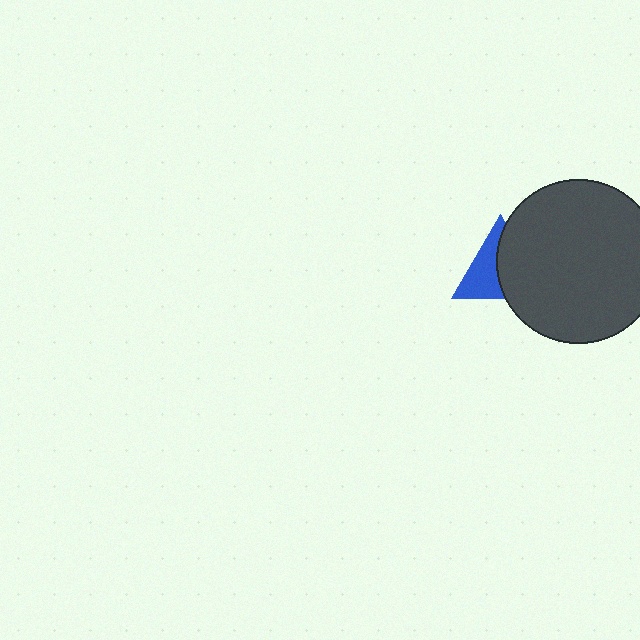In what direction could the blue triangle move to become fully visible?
The blue triangle could move left. That would shift it out from behind the dark gray circle entirely.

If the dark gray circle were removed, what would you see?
You would see the complete blue triangle.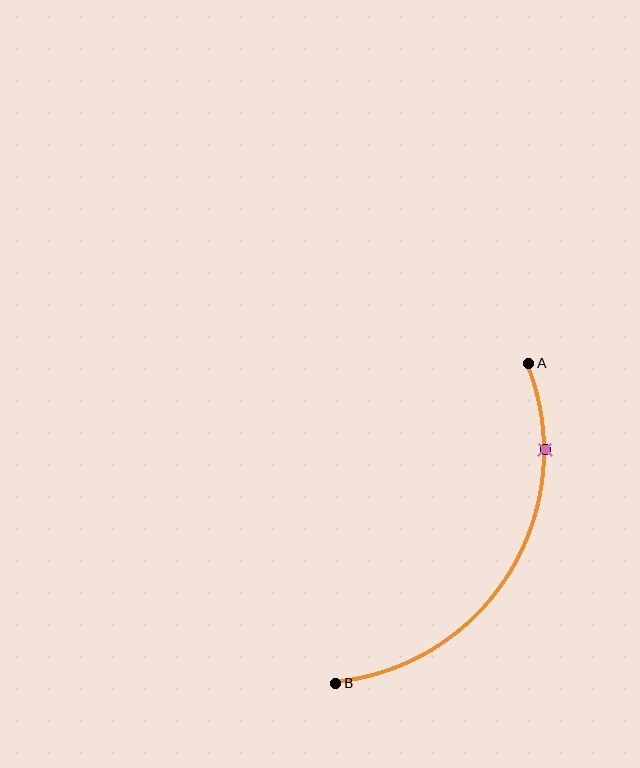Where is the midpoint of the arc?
The arc midpoint is the point on the curve farthest from the straight line joining A and B. It sits to the right of that line.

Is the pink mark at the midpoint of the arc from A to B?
No. The pink mark lies on the arc but is closer to endpoint A. The arc midpoint would be at the point on the curve equidistant along the arc from both A and B.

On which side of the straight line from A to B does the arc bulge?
The arc bulges to the right of the straight line connecting A and B.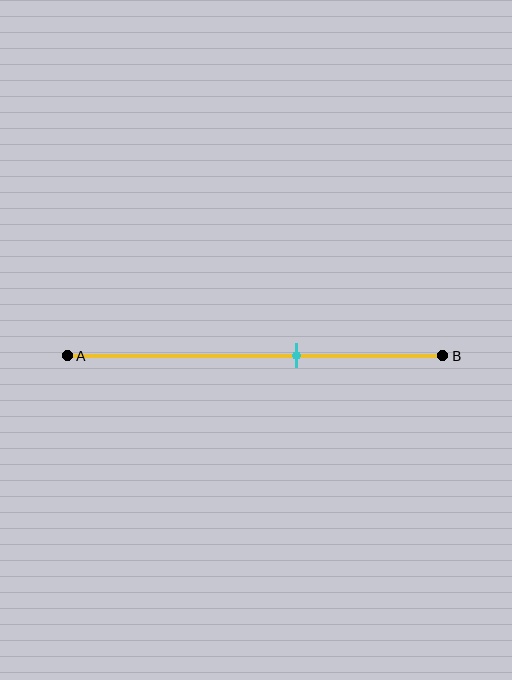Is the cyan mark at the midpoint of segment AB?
No, the mark is at about 60% from A, not at the 50% midpoint.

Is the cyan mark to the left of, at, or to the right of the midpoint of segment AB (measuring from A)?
The cyan mark is to the right of the midpoint of segment AB.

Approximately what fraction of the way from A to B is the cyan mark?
The cyan mark is approximately 60% of the way from A to B.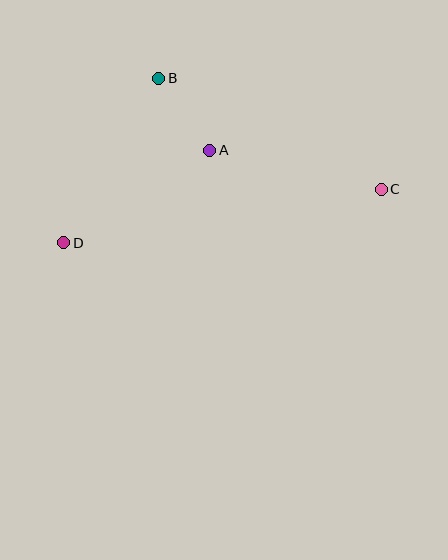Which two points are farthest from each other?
Points C and D are farthest from each other.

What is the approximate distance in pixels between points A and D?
The distance between A and D is approximately 173 pixels.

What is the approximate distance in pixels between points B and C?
The distance between B and C is approximately 249 pixels.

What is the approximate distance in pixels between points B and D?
The distance between B and D is approximately 190 pixels.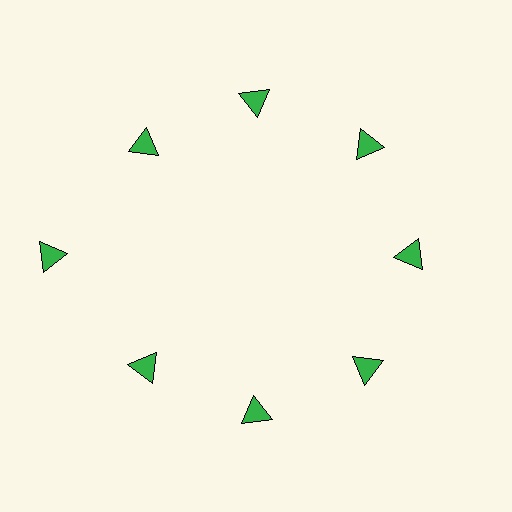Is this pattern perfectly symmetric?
No. The 8 green triangles are arranged in a ring, but one element near the 9 o'clock position is pushed outward from the center, breaking the 8-fold rotational symmetry.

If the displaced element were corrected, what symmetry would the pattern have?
It would have 8-fold rotational symmetry — the pattern would map onto itself every 45 degrees.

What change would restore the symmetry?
The symmetry would be restored by moving it inward, back onto the ring so that all 8 triangles sit at equal angles and equal distance from the center.